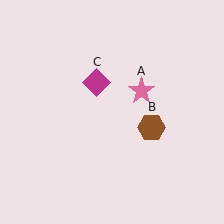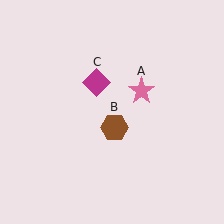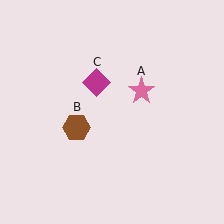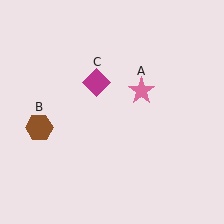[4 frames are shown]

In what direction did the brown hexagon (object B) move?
The brown hexagon (object B) moved left.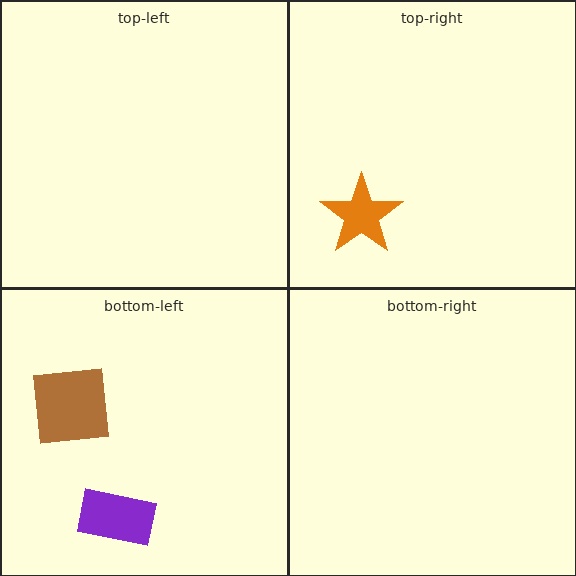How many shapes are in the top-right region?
1.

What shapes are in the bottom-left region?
The purple rectangle, the brown square.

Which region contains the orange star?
The top-right region.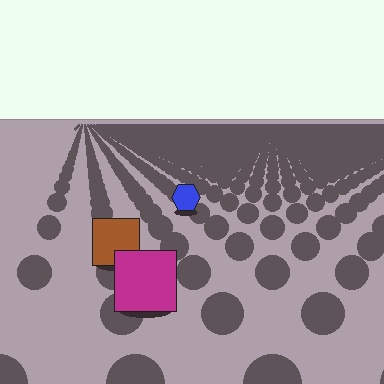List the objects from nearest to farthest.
From nearest to farthest: the magenta square, the brown square, the blue hexagon.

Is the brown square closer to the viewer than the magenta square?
No. The magenta square is closer — you can tell from the texture gradient: the ground texture is coarser near it.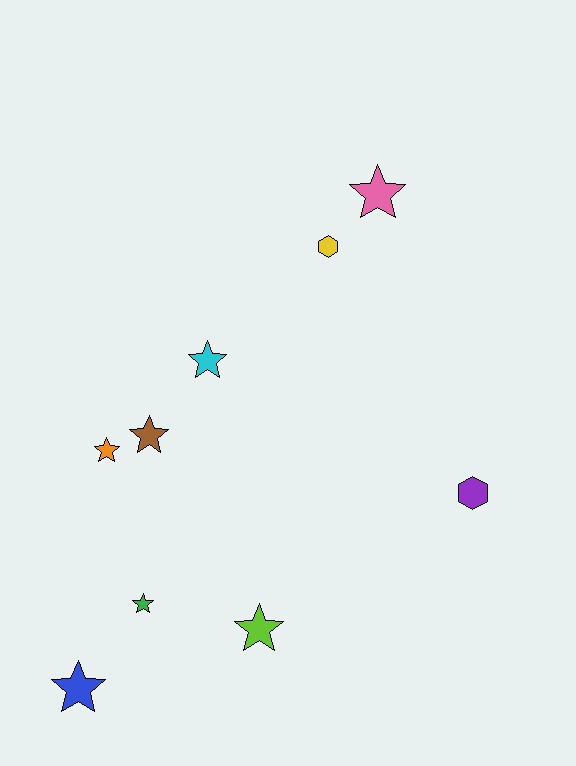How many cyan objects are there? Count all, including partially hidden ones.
There is 1 cyan object.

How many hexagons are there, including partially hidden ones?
There are 2 hexagons.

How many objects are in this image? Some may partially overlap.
There are 9 objects.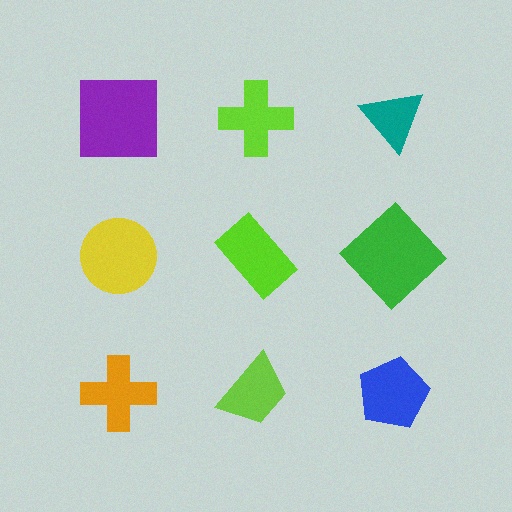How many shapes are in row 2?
3 shapes.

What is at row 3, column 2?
A lime trapezoid.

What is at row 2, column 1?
A yellow circle.